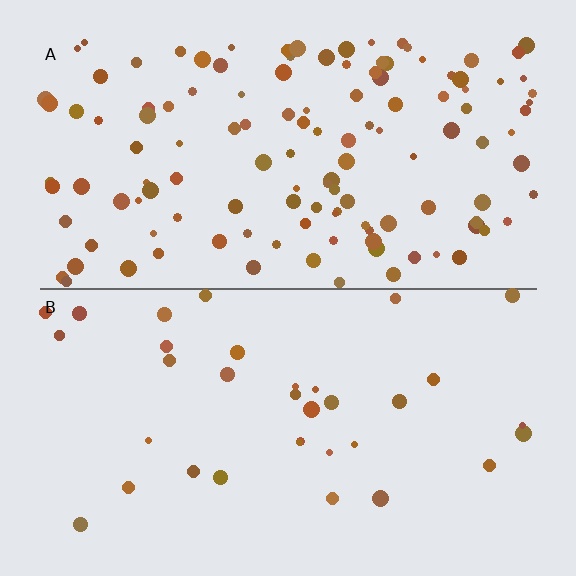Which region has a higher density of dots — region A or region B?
A (the top).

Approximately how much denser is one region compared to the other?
Approximately 3.6× — region A over region B.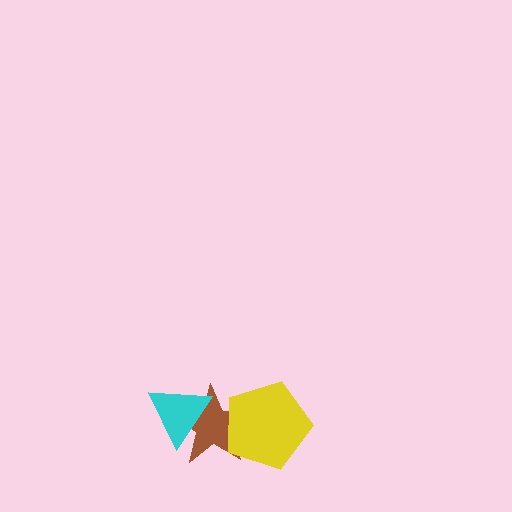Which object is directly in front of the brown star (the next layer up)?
The cyan triangle is directly in front of the brown star.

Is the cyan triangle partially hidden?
No, no other shape covers it.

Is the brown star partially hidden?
Yes, it is partially covered by another shape.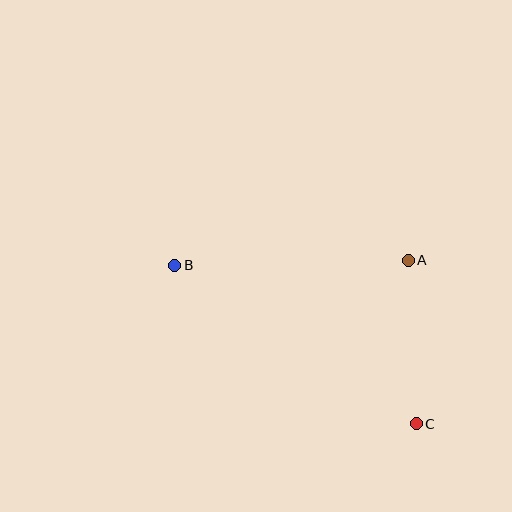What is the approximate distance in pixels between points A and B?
The distance between A and B is approximately 234 pixels.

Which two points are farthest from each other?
Points B and C are farthest from each other.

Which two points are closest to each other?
Points A and C are closest to each other.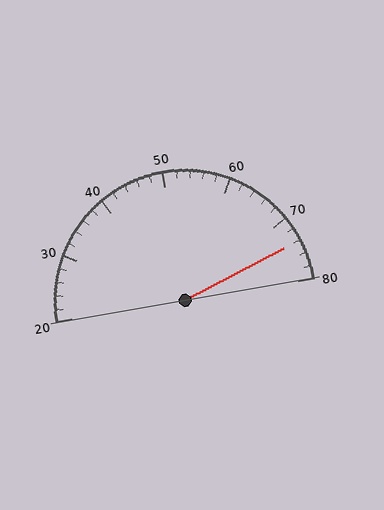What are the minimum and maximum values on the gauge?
The gauge ranges from 20 to 80.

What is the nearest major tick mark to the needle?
The nearest major tick mark is 70.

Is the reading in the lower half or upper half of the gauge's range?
The reading is in the upper half of the range (20 to 80).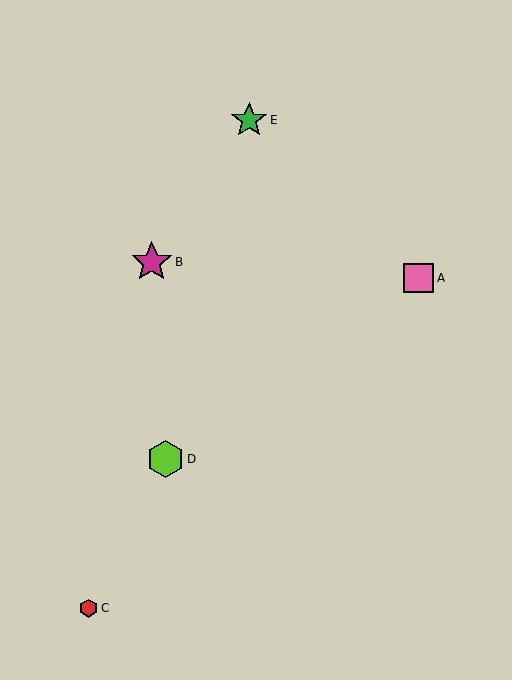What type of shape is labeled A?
Shape A is a pink square.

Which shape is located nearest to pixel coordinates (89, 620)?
The red hexagon (labeled C) at (89, 608) is nearest to that location.